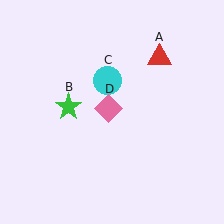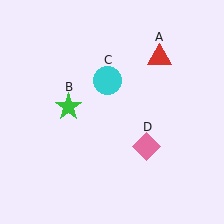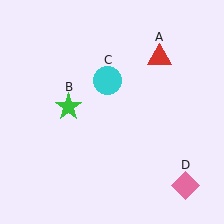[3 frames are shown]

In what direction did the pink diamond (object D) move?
The pink diamond (object D) moved down and to the right.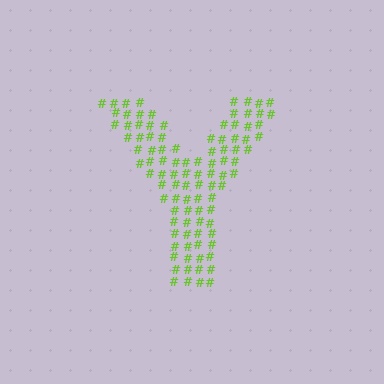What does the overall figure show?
The overall figure shows the letter Y.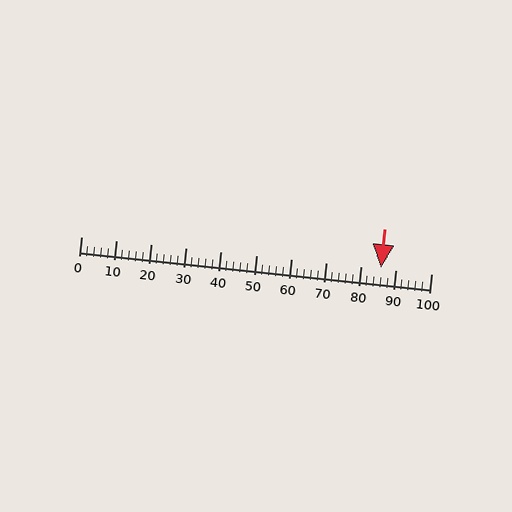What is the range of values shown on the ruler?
The ruler shows values from 0 to 100.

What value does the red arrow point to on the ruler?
The red arrow points to approximately 86.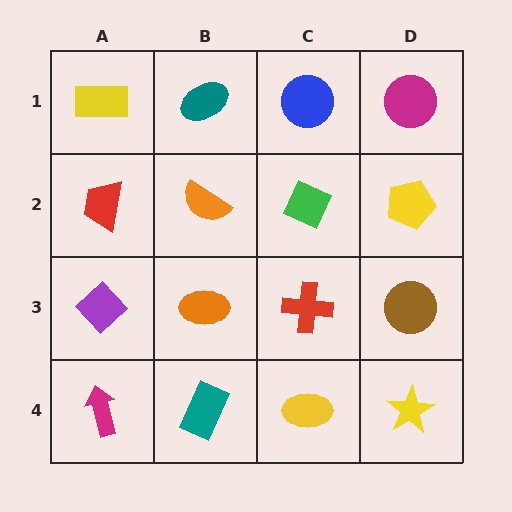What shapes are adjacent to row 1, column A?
A red trapezoid (row 2, column A), a teal ellipse (row 1, column B).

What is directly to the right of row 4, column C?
A yellow star.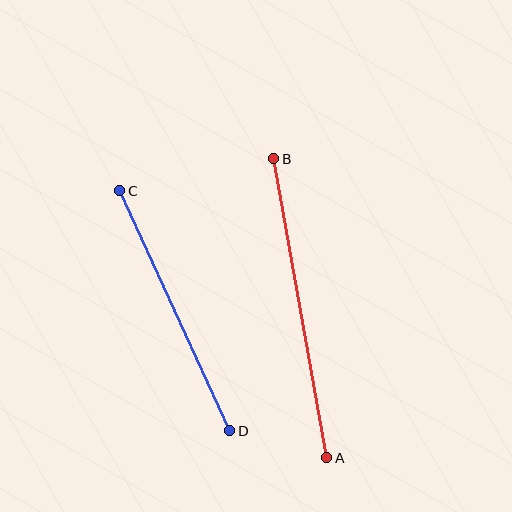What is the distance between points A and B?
The distance is approximately 304 pixels.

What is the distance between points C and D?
The distance is approximately 264 pixels.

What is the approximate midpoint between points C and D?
The midpoint is at approximately (175, 311) pixels.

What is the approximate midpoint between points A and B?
The midpoint is at approximately (300, 308) pixels.